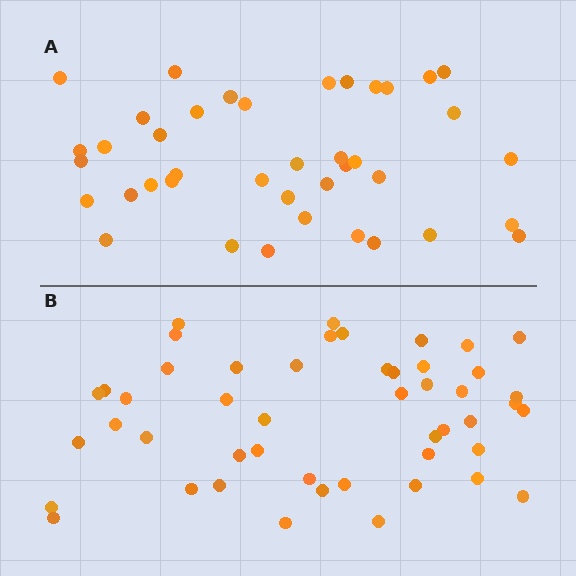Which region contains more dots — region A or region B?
Region B (the bottom region) has more dots.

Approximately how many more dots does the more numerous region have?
Region B has roughly 8 or so more dots than region A.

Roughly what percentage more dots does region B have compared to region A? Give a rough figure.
About 20% more.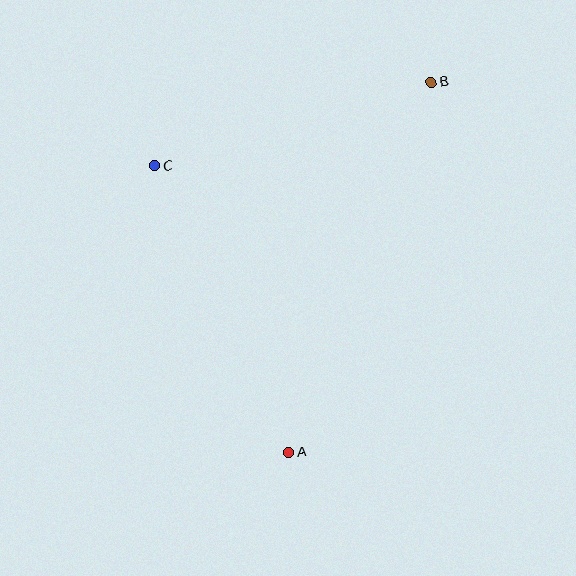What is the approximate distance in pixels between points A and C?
The distance between A and C is approximately 316 pixels.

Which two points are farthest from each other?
Points A and B are farthest from each other.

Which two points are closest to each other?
Points B and C are closest to each other.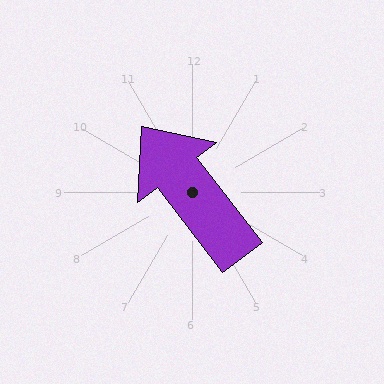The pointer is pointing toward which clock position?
Roughly 11 o'clock.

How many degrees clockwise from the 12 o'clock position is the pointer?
Approximately 323 degrees.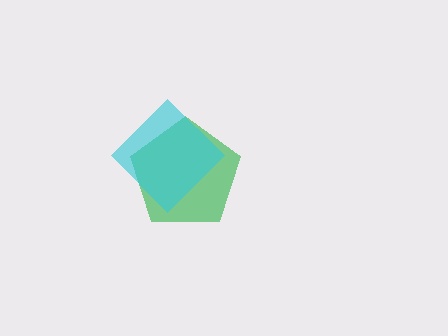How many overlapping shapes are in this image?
There are 2 overlapping shapes in the image.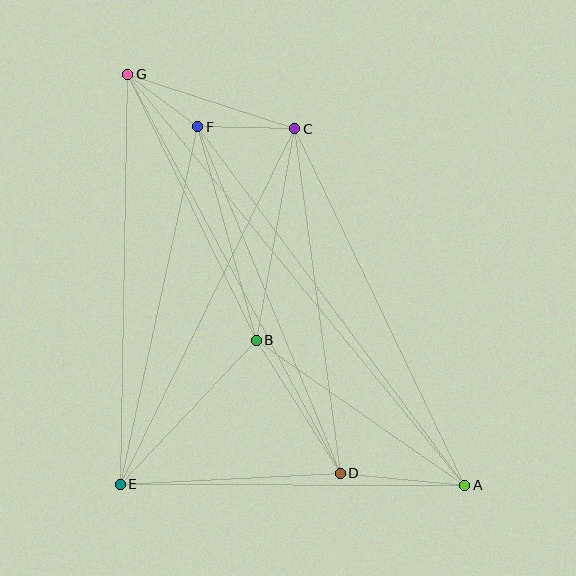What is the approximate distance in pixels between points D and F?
The distance between D and F is approximately 374 pixels.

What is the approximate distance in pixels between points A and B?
The distance between A and B is approximately 254 pixels.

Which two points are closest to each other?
Points F and G are closest to each other.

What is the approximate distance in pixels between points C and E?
The distance between C and E is approximately 396 pixels.